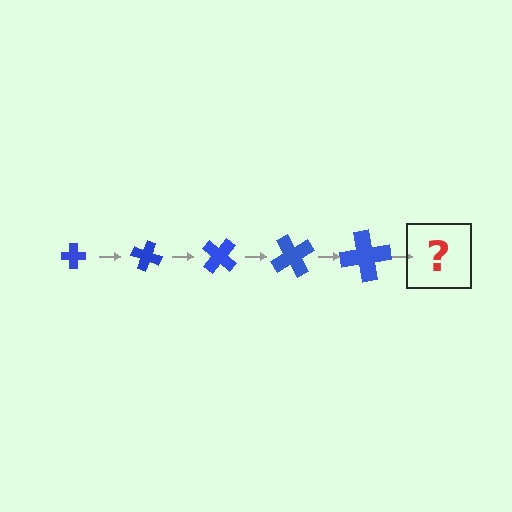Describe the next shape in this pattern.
It should be a cross, larger than the previous one and rotated 100 degrees from the start.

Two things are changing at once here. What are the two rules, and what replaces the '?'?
The two rules are that the cross grows larger each step and it rotates 20 degrees each step. The '?' should be a cross, larger than the previous one and rotated 100 degrees from the start.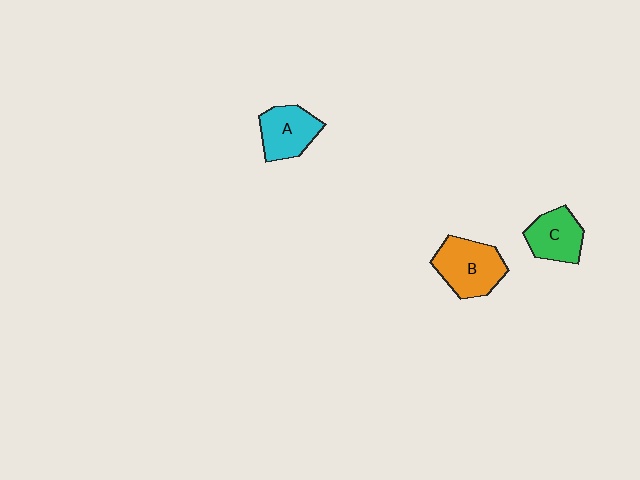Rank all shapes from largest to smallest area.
From largest to smallest: B (orange), A (cyan), C (green).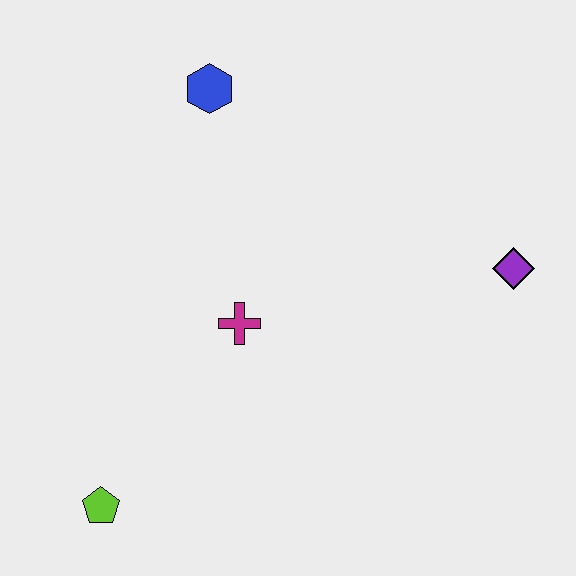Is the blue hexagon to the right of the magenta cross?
No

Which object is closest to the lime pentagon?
The magenta cross is closest to the lime pentagon.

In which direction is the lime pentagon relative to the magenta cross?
The lime pentagon is below the magenta cross.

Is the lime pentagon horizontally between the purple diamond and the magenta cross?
No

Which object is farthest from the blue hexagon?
The lime pentagon is farthest from the blue hexagon.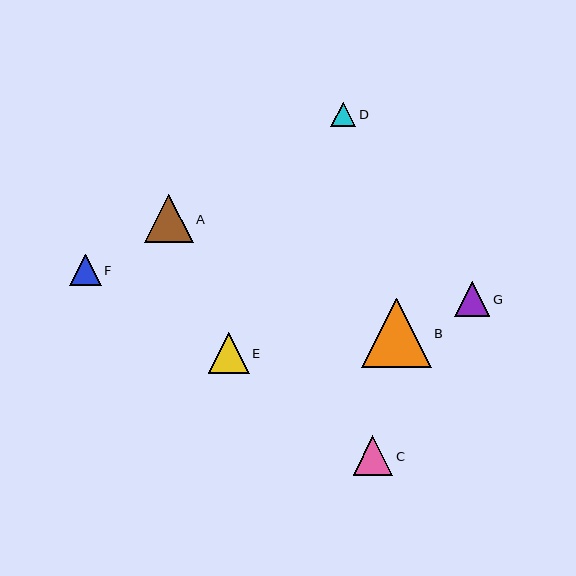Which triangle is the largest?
Triangle B is the largest with a size of approximately 70 pixels.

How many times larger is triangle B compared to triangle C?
Triangle B is approximately 1.8 times the size of triangle C.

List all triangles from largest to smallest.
From largest to smallest: B, A, E, C, G, F, D.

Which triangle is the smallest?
Triangle D is the smallest with a size of approximately 25 pixels.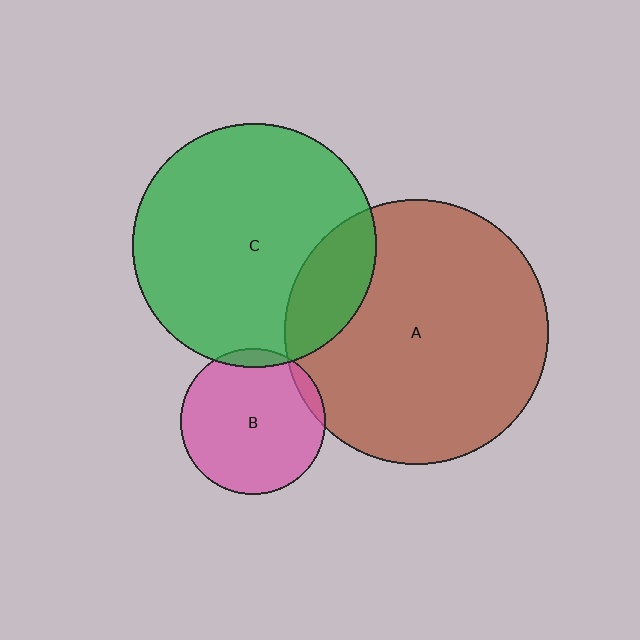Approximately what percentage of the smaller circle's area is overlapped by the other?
Approximately 5%.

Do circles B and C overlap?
Yes.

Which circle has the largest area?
Circle A (brown).